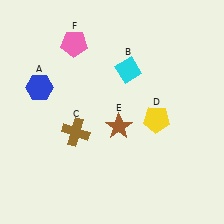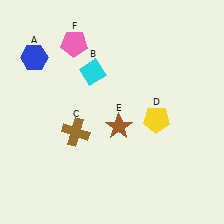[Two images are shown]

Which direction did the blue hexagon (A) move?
The blue hexagon (A) moved up.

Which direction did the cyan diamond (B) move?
The cyan diamond (B) moved left.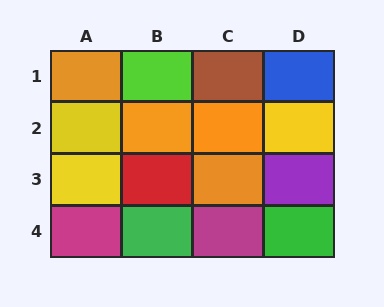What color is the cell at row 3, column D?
Purple.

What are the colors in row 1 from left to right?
Orange, lime, brown, blue.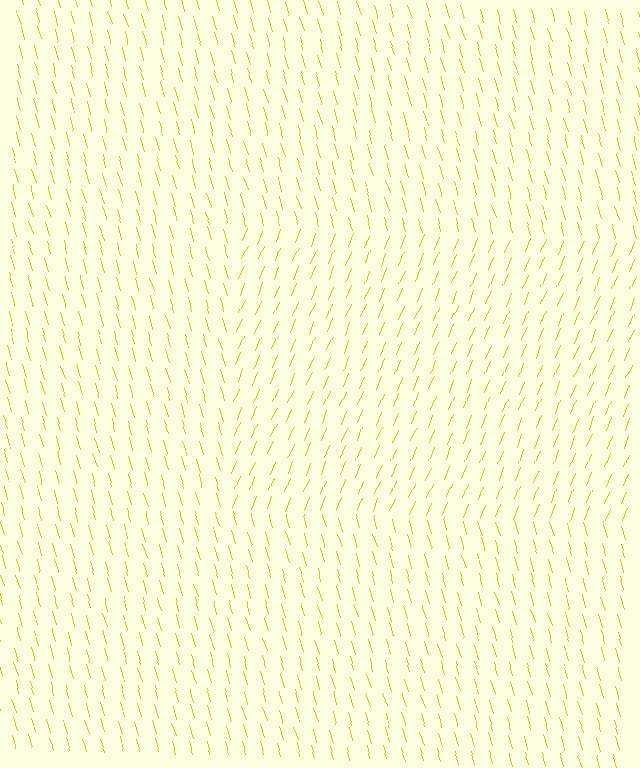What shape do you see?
I see a rectangle.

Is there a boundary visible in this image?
Yes, there is a texture boundary formed by a change in line orientation.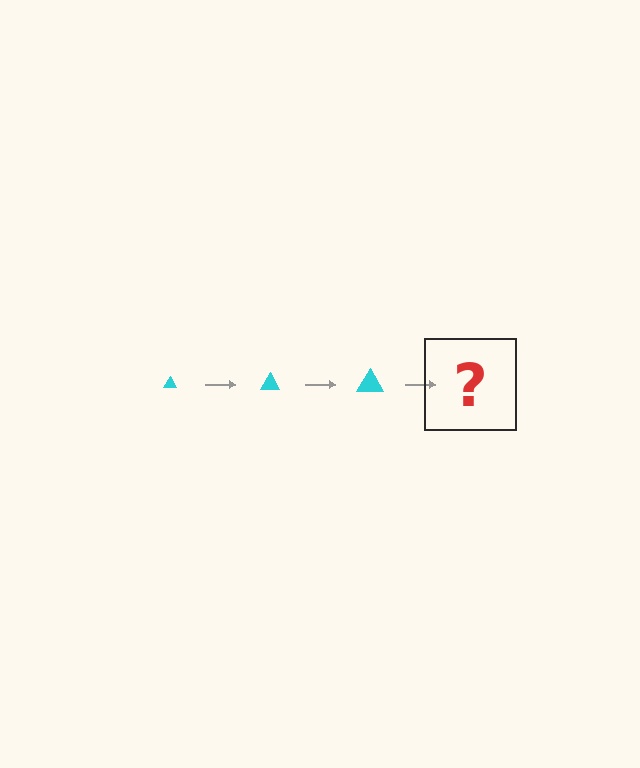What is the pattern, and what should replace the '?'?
The pattern is that the triangle gets progressively larger each step. The '?' should be a cyan triangle, larger than the previous one.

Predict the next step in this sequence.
The next step is a cyan triangle, larger than the previous one.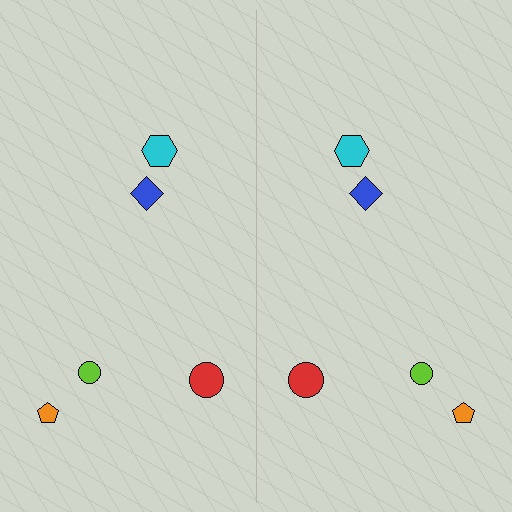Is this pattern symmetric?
Yes, this pattern has bilateral (reflection) symmetry.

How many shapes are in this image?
There are 10 shapes in this image.